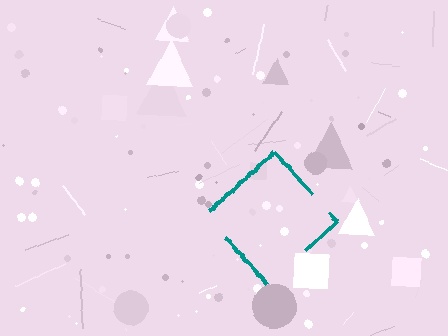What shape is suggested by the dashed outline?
The dashed outline suggests a diamond.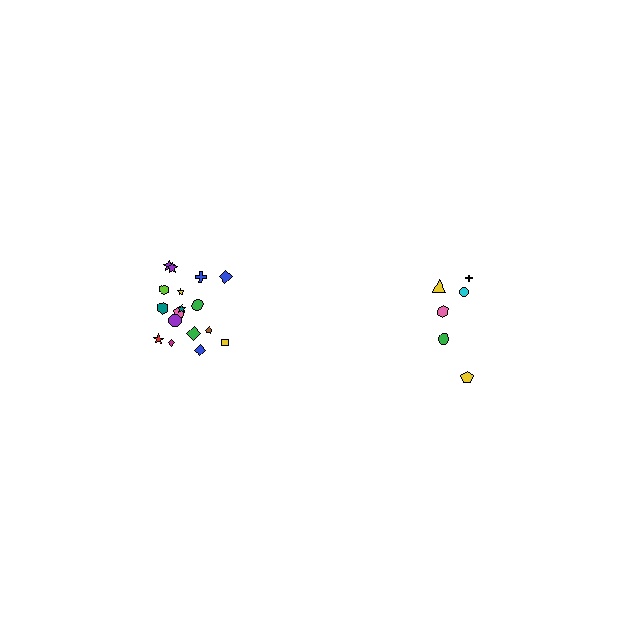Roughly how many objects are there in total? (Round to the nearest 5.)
Roughly 25 objects in total.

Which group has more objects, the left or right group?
The left group.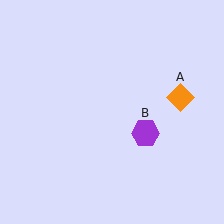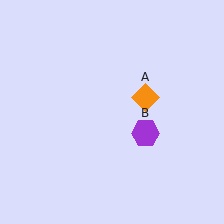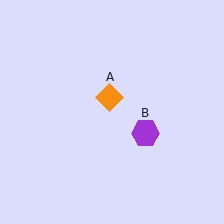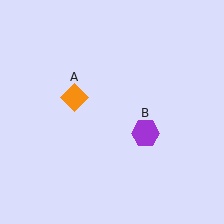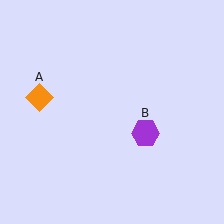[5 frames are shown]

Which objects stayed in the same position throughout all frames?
Purple hexagon (object B) remained stationary.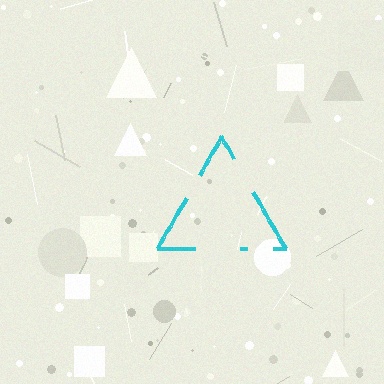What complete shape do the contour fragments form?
The contour fragments form a triangle.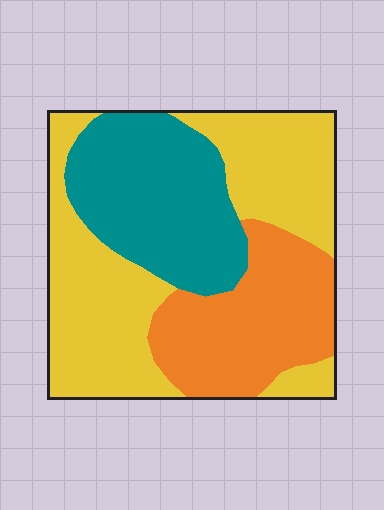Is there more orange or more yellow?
Yellow.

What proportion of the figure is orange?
Orange covers about 25% of the figure.